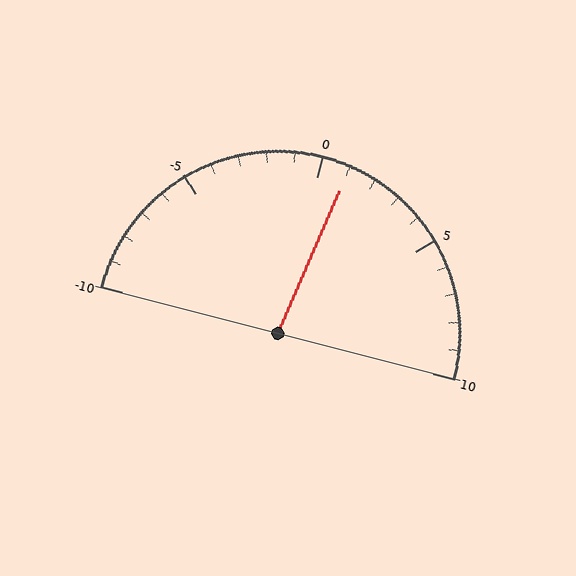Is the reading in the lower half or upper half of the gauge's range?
The reading is in the upper half of the range (-10 to 10).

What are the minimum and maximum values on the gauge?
The gauge ranges from -10 to 10.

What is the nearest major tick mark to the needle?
The nearest major tick mark is 0.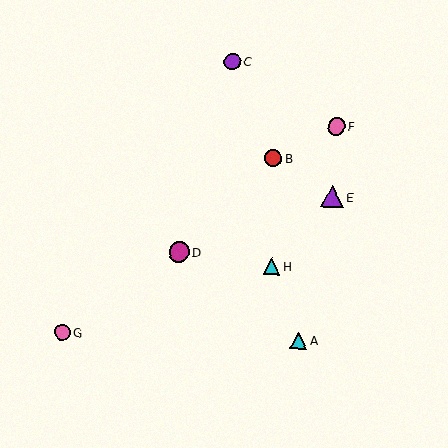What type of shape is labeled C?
Shape C is a purple circle.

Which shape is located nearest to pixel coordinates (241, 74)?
The purple circle (labeled C) at (232, 62) is nearest to that location.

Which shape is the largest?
The purple triangle (labeled E) is the largest.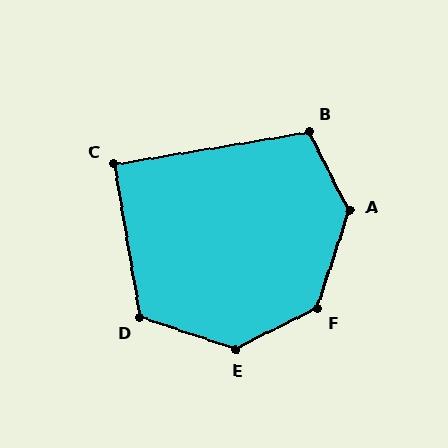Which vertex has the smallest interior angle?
C, at approximately 90 degrees.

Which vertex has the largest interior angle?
A, at approximately 135 degrees.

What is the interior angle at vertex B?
Approximately 107 degrees (obtuse).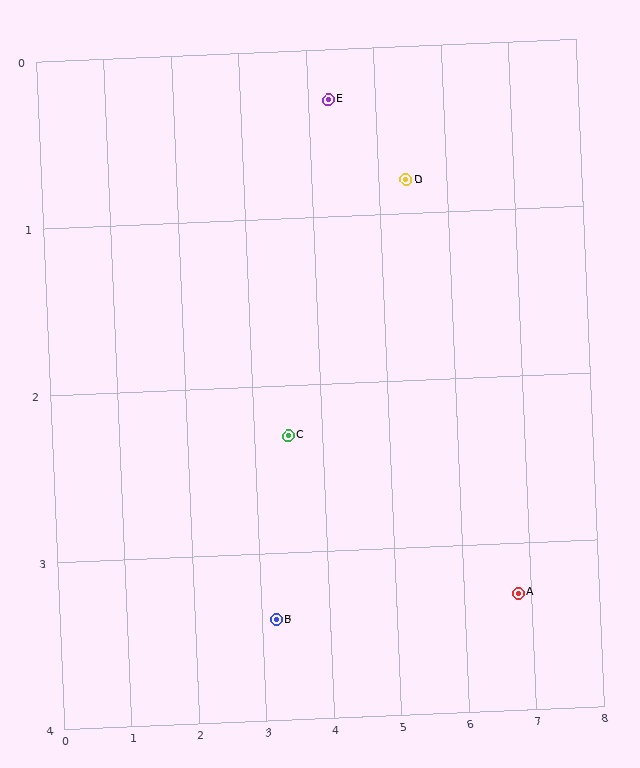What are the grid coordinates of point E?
Point E is at approximately (4.3, 0.3).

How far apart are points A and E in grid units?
Points A and E are about 3.9 grid units apart.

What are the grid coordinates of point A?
Point A is at approximately (6.8, 3.3).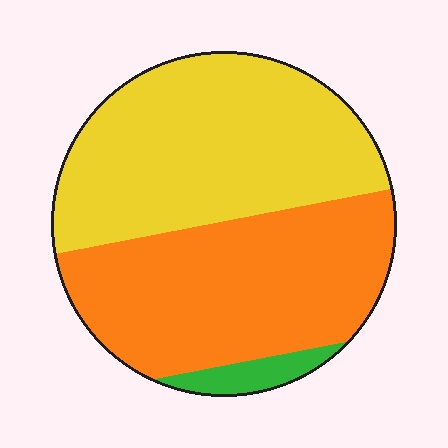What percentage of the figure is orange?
Orange covers roughly 45% of the figure.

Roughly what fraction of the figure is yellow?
Yellow covers 49% of the figure.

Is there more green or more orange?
Orange.